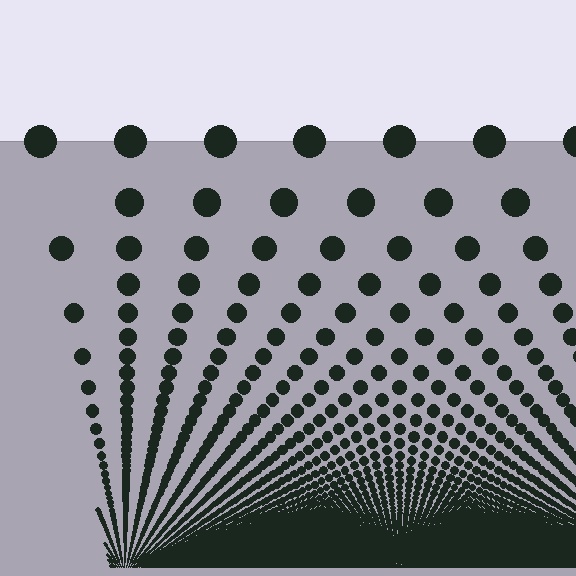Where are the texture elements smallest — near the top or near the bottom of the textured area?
Near the bottom.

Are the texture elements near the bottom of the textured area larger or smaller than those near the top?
Smaller. The gradient is inverted — elements near the bottom are smaller and denser.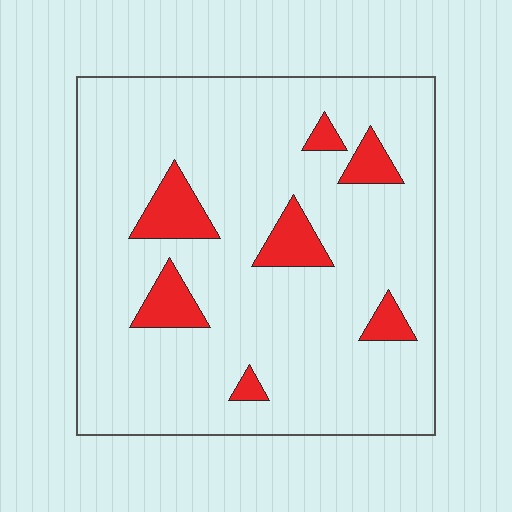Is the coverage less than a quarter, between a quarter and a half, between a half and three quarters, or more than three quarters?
Less than a quarter.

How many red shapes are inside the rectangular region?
7.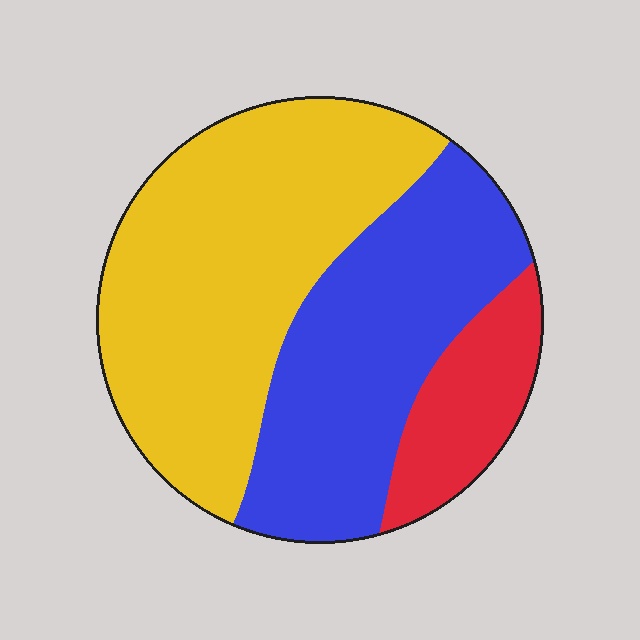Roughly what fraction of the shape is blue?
Blue takes up about three eighths (3/8) of the shape.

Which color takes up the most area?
Yellow, at roughly 50%.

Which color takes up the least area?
Red, at roughly 15%.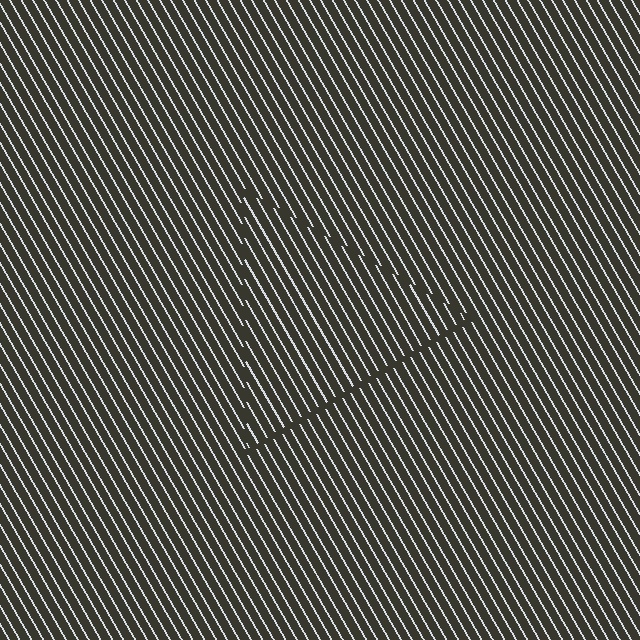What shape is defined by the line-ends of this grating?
An illusory triangle. The interior of the shape contains the same grating, shifted by half a period — the contour is defined by the phase discontinuity where line-ends from the inner and outer gratings abut.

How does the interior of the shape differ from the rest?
The interior of the shape contains the same grating, shifted by half a period — the contour is defined by the phase discontinuity where line-ends from the inner and outer gratings abut.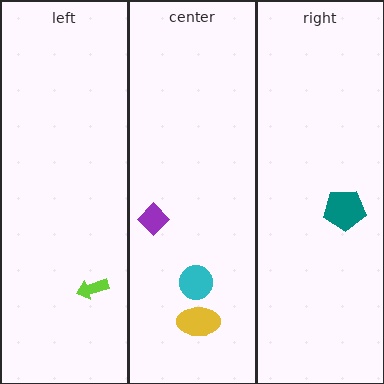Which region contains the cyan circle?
The center region.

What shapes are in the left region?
The lime arrow.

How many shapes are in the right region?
1.